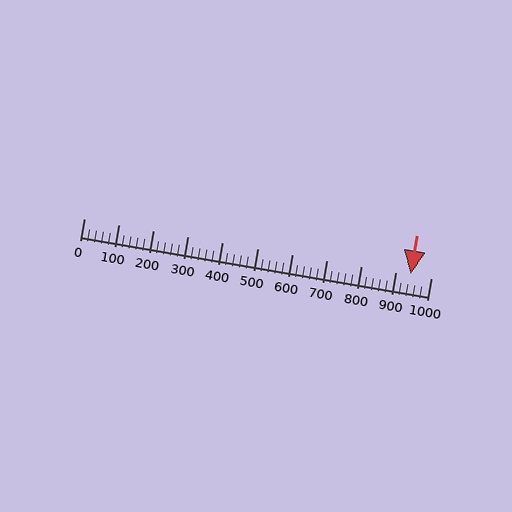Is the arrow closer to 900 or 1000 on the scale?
The arrow is closer to 900.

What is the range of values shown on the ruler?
The ruler shows values from 0 to 1000.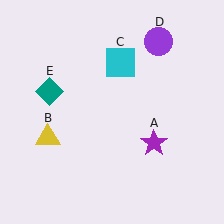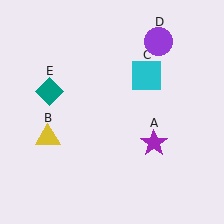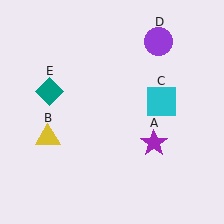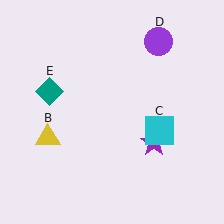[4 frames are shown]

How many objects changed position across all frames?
1 object changed position: cyan square (object C).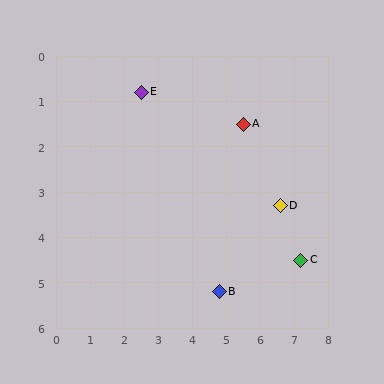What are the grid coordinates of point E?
Point E is at approximately (2.5, 0.8).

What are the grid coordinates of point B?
Point B is at approximately (4.8, 5.2).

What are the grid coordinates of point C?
Point C is at approximately (7.2, 4.5).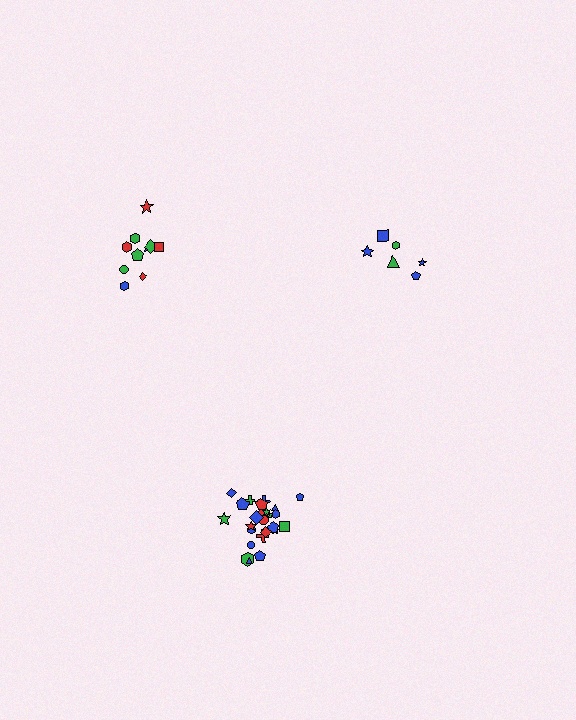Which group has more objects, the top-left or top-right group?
The top-left group.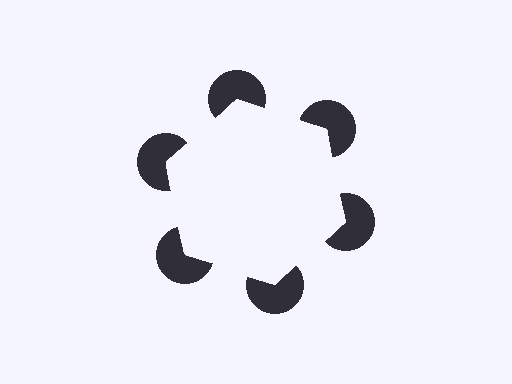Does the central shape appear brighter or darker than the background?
It typically appears slightly brighter than the background, even though no actual brightness change is drawn.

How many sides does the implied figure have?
6 sides.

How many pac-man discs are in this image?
There are 6 — one at each vertex of the illusory hexagon.